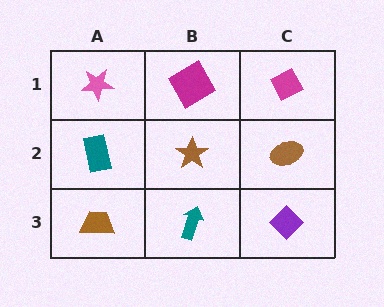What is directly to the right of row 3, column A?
A teal arrow.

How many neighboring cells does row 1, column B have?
3.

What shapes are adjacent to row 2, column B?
A magenta diamond (row 1, column B), a teal arrow (row 3, column B), a teal rectangle (row 2, column A), a brown ellipse (row 2, column C).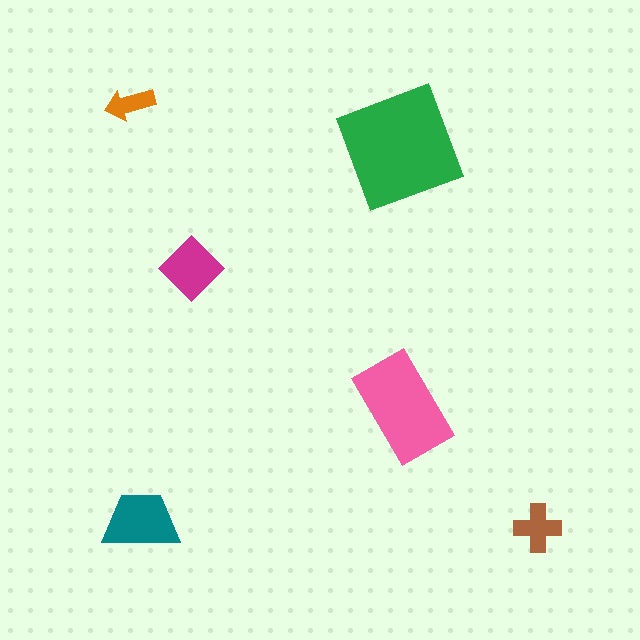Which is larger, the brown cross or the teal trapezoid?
The teal trapezoid.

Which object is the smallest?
The orange arrow.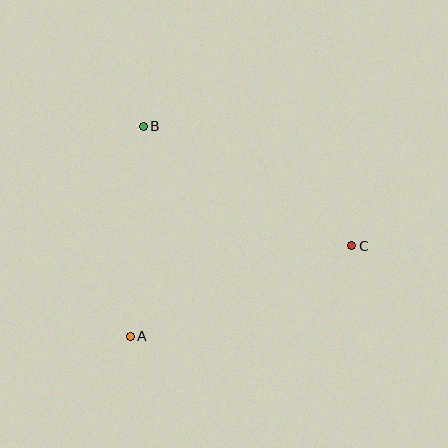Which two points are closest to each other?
Points A and B are closest to each other.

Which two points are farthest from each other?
Points B and C are farthest from each other.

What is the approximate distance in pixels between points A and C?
The distance between A and C is approximately 239 pixels.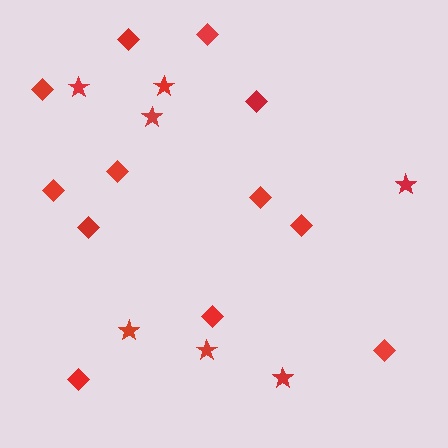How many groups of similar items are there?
There are 2 groups: one group of diamonds (12) and one group of stars (7).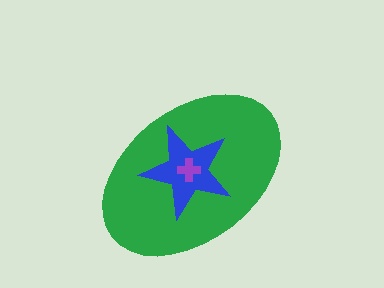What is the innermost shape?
The purple cross.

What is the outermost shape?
The green ellipse.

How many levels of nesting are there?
3.